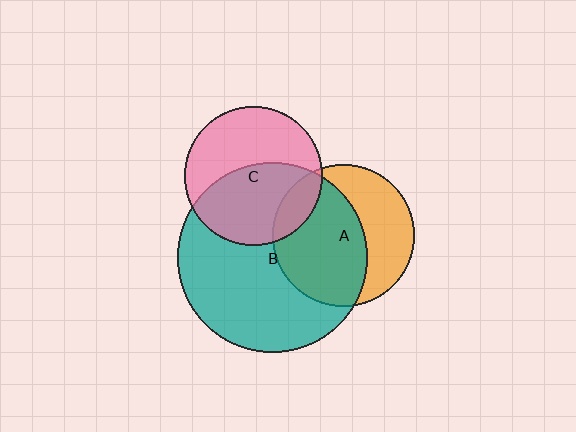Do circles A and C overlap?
Yes.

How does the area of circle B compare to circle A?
Approximately 1.8 times.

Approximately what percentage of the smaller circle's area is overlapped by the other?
Approximately 15%.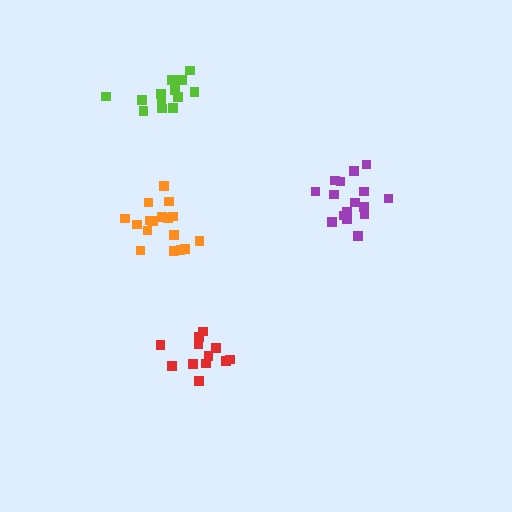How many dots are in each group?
Group 1: 17 dots, Group 2: 16 dots, Group 3: 12 dots, Group 4: 13 dots (58 total).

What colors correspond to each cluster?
The clusters are colored: orange, purple, red, lime.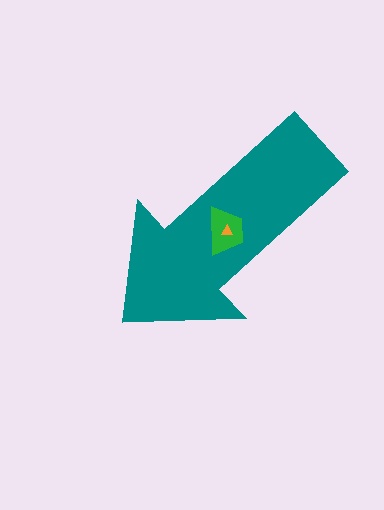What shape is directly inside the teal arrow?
The green trapezoid.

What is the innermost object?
The orange triangle.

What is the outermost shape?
The teal arrow.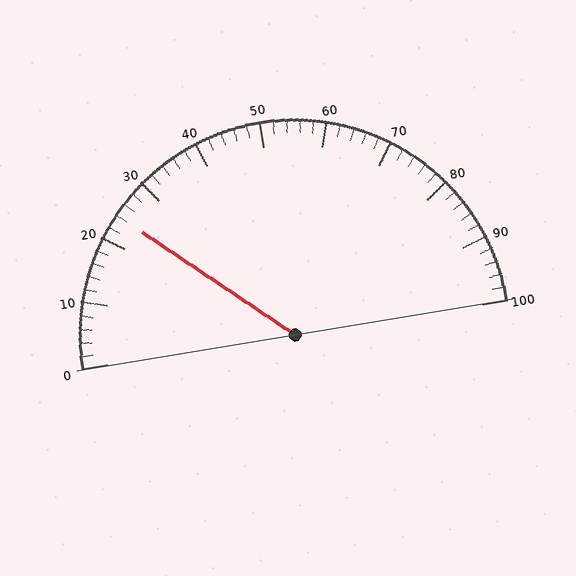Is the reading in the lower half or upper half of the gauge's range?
The reading is in the lower half of the range (0 to 100).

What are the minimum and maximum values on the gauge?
The gauge ranges from 0 to 100.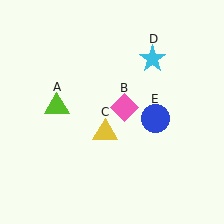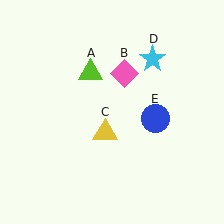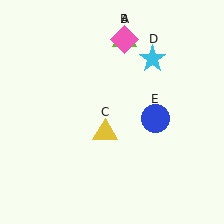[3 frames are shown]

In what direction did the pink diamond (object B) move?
The pink diamond (object B) moved up.